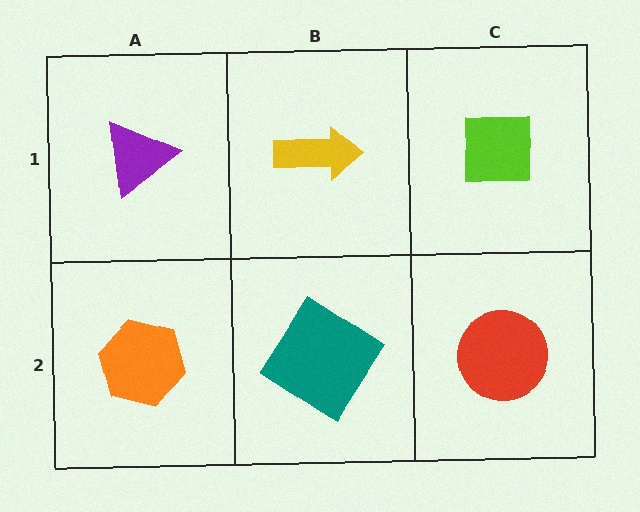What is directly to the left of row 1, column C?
A yellow arrow.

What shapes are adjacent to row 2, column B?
A yellow arrow (row 1, column B), an orange hexagon (row 2, column A), a red circle (row 2, column C).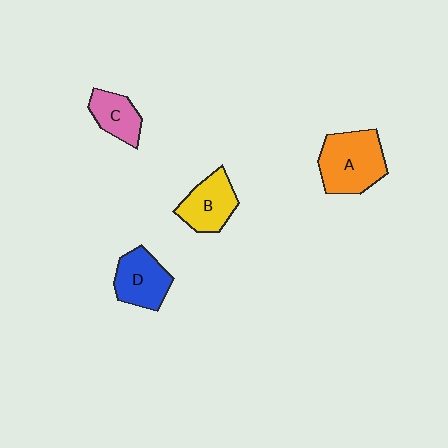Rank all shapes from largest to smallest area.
From largest to smallest: A (orange), D (blue), B (yellow), C (pink).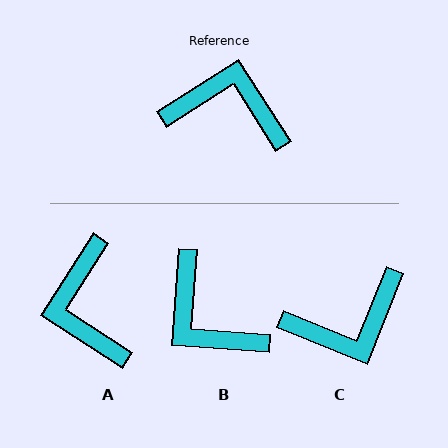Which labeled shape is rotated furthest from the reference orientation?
C, about 144 degrees away.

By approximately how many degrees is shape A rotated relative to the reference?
Approximately 115 degrees counter-clockwise.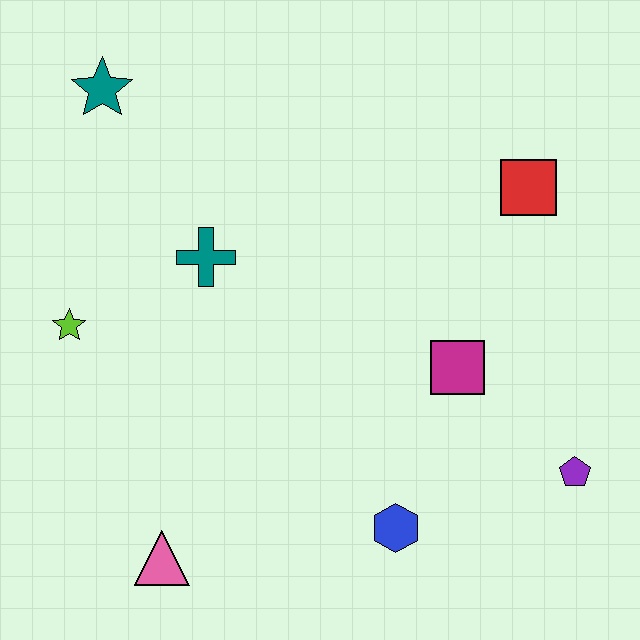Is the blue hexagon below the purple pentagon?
Yes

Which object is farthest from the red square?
The pink triangle is farthest from the red square.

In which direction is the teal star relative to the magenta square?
The teal star is to the left of the magenta square.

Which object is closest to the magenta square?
The purple pentagon is closest to the magenta square.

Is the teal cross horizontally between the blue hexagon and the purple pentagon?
No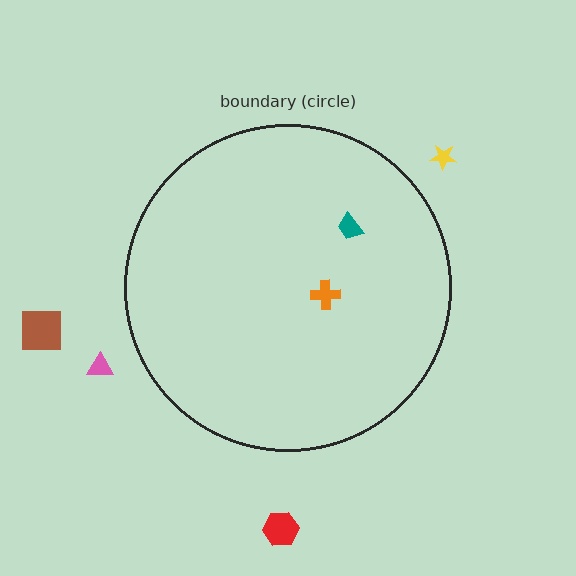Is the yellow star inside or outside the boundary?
Outside.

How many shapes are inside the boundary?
2 inside, 4 outside.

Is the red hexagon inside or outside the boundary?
Outside.